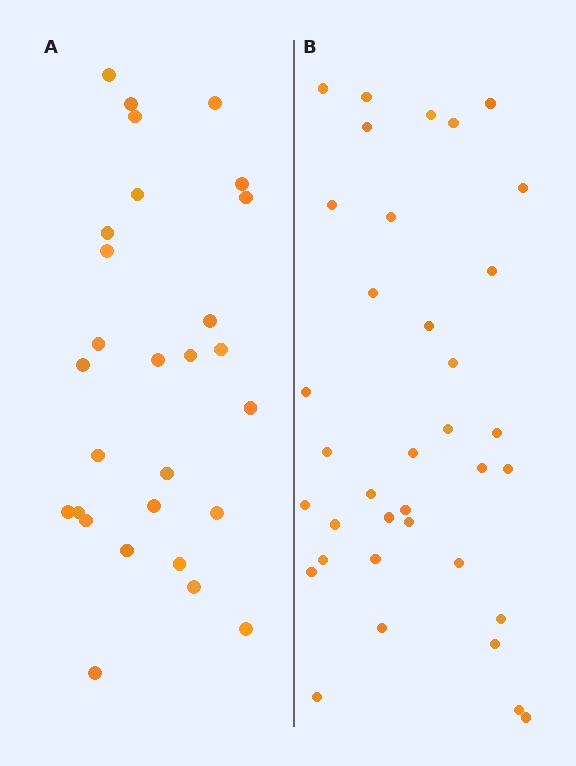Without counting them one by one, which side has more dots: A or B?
Region B (the right region) has more dots.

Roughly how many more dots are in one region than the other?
Region B has roughly 8 or so more dots than region A.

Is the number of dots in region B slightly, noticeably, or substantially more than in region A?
Region B has noticeably more, but not dramatically so. The ratio is roughly 1.3 to 1.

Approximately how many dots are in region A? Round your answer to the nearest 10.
About 30 dots. (The exact count is 28, which rounds to 30.)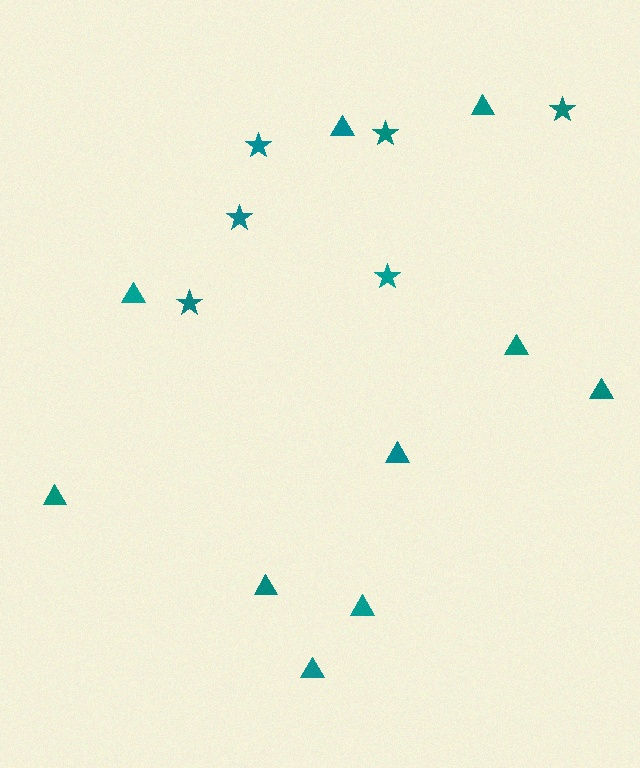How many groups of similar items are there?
There are 2 groups: one group of triangles (10) and one group of stars (6).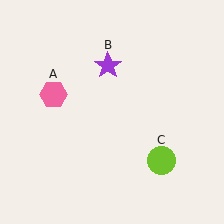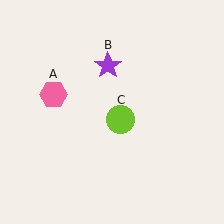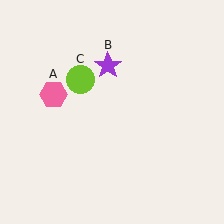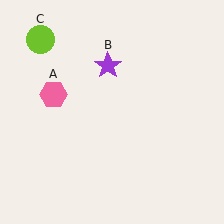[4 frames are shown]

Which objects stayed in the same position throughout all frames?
Pink hexagon (object A) and purple star (object B) remained stationary.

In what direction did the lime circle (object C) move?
The lime circle (object C) moved up and to the left.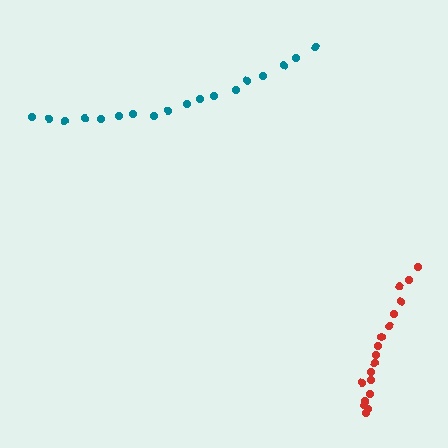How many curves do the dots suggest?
There are 2 distinct paths.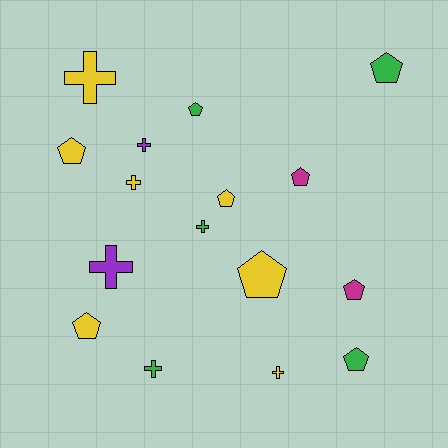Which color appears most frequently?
Yellow, with 7 objects.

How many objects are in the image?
There are 16 objects.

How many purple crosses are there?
There are 2 purple crosses.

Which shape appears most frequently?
Pentagon, with 9 objects.